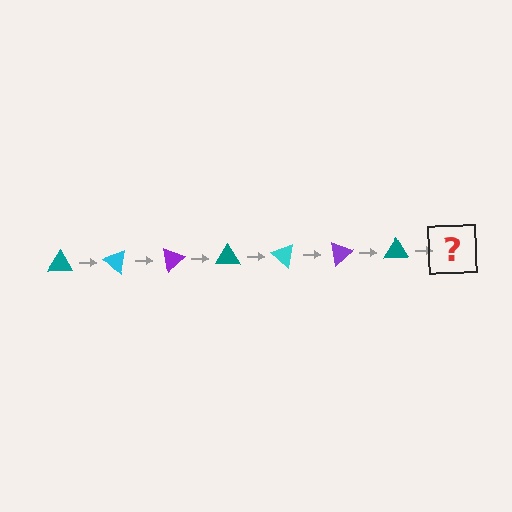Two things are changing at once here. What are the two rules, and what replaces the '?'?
The two rules are that it rotates 40 degrees each step and the color cycles through teal, cyan, and purple. The '?' should be a cyan triangle, rotated 280 degrees from the start.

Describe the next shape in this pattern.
It should be a cyan triangle, rotated 280 degrees from the start.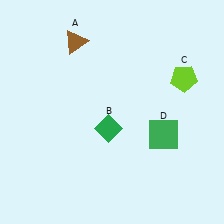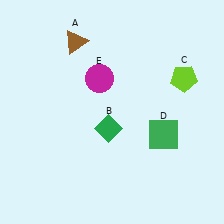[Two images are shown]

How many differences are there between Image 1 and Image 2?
There is 1 difference between the two images.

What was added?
A magenta circle (E) was added in Image 2.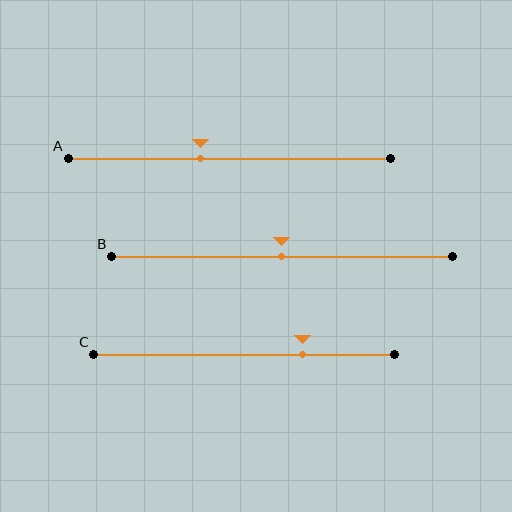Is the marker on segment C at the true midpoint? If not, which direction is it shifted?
No, the marker on segment C is shifted to the right by about 19% of the segment length.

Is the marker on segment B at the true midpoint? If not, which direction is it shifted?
Yes, the marker on segment B is at the true midpoint.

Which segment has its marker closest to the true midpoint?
Segment B has its marker closest to the true midpoint.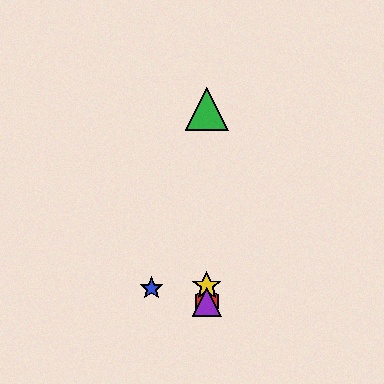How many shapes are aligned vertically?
4 shapes (the red hexagon, the green triangle, the yellow star, the purple triangle) are aligned vertically.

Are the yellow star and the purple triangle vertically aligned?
Yes, both are at x≈207.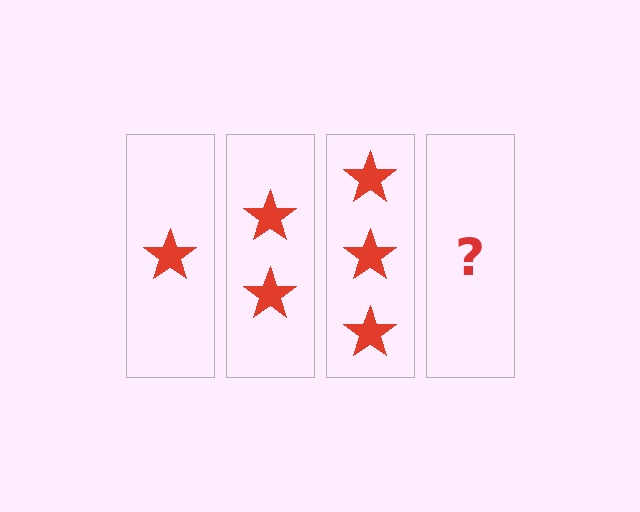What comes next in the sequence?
The next element should be 4 stars.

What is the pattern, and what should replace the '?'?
The pattern is that each step adds one more star. The '?' should be 4 stars.